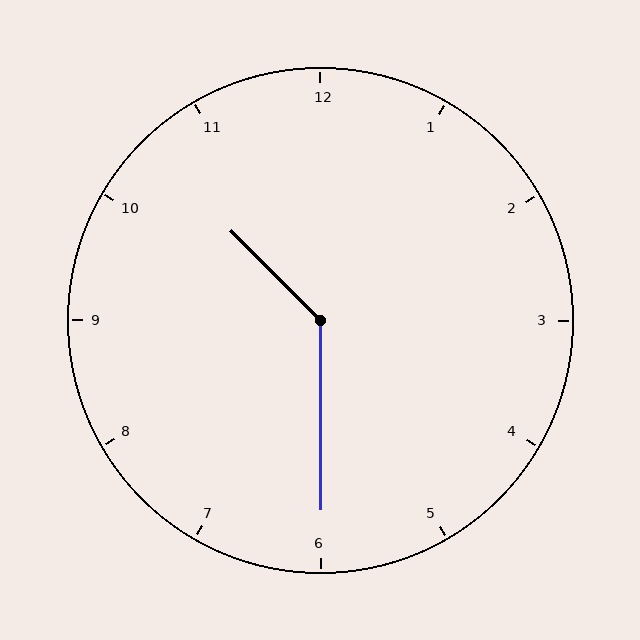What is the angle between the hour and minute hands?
Approximately 135 degrees.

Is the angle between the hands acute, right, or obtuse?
It is obtuse.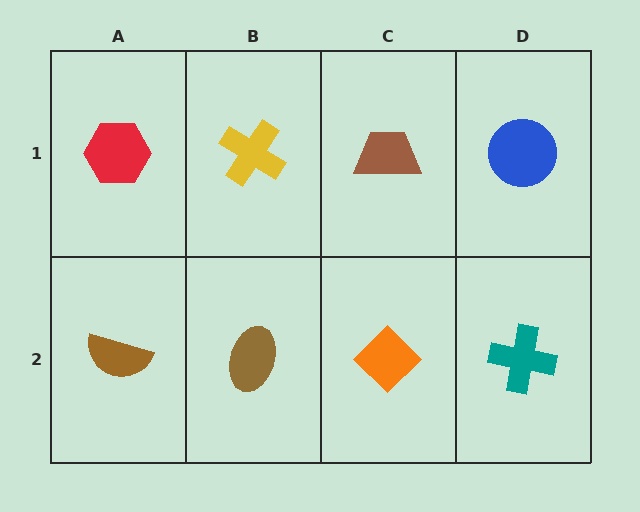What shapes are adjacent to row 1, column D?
A teal cross (row 2, column D), a brown trapezoid (row 1, column C).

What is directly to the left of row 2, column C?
A brown ellipse.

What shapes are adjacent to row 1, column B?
A brown ellipse (row 2, column B), a red hexagon (row 1, column A), a brown trapezoid (row 1, column C).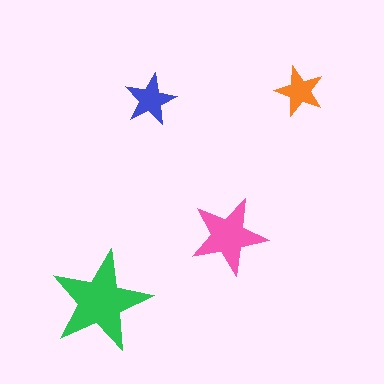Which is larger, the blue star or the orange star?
The blue one.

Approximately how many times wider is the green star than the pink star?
About 1.5 times wider.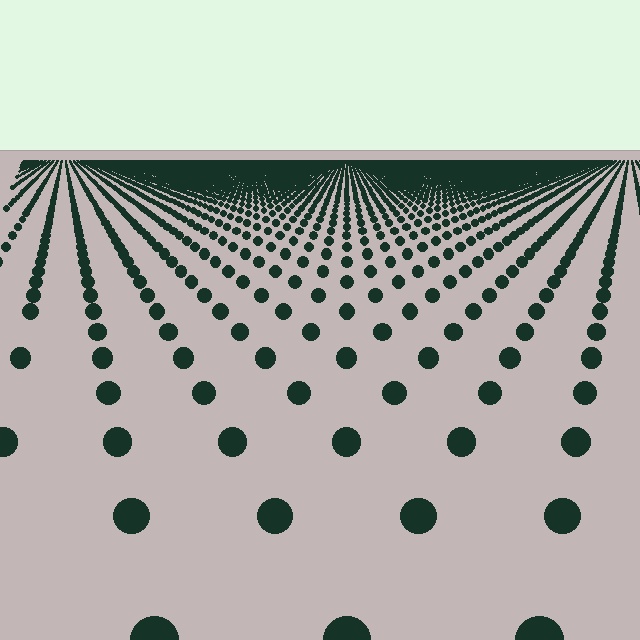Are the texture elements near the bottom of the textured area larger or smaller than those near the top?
Larger. Near the bottom, elements are closer to the viewer and appear at a bigger on-screen size.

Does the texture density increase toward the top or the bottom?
Density increases toward the top.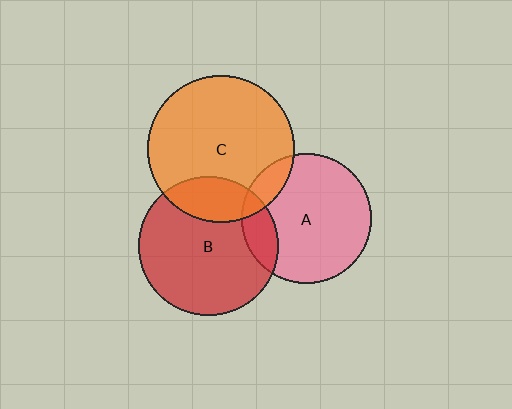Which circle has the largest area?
Circle C (orange).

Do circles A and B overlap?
Yes.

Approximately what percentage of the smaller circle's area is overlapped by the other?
Approximately 15%.